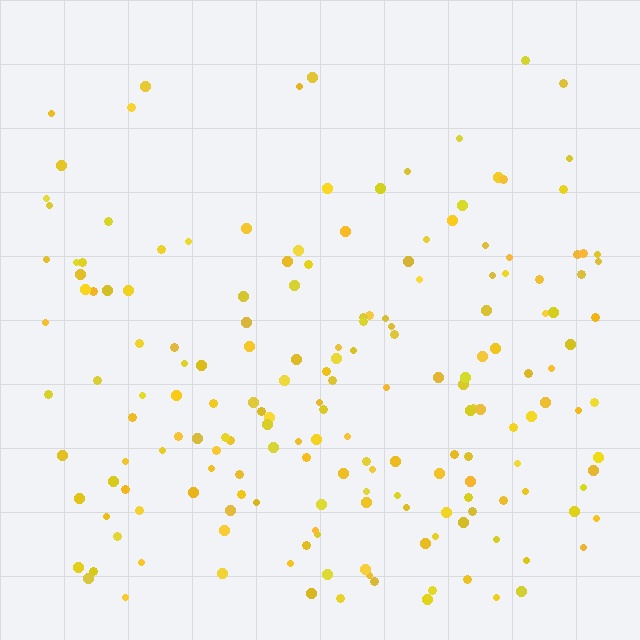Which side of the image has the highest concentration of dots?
The bottom.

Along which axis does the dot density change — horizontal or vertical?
Vertical.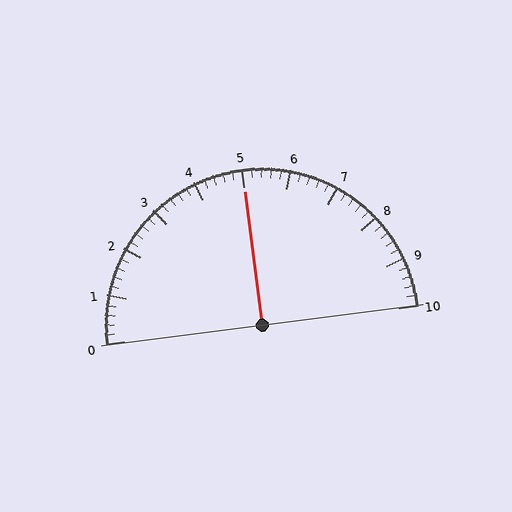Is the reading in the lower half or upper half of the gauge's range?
The reading is in the upper half of the range (0 to 10).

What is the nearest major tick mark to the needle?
The nearest major tick mark is 5.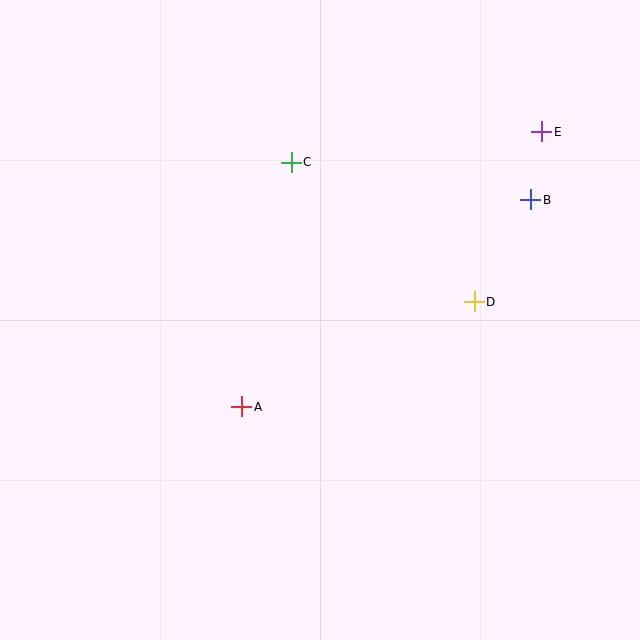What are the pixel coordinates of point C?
Point C is at (291, 162).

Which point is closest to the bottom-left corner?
Point A is closest to the bottom-left corner.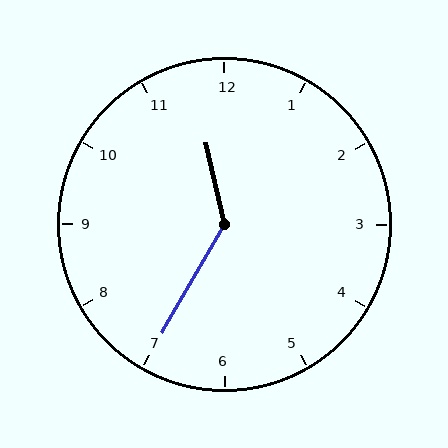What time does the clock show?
11:35.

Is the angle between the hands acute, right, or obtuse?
It is obtuse.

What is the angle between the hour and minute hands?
Approximately 138 degrees.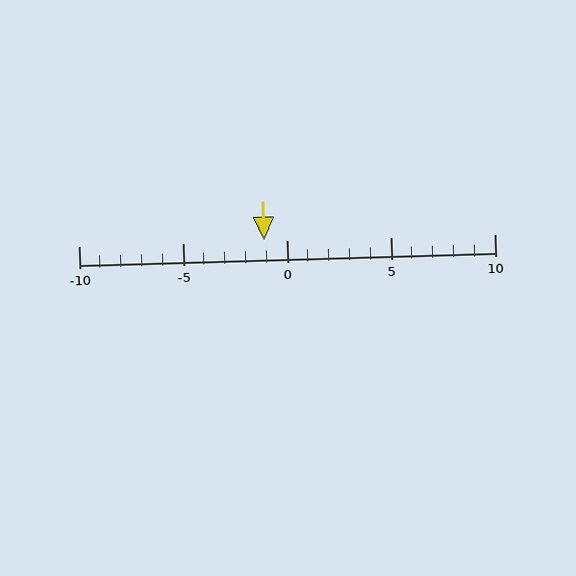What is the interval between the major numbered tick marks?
The major tick marks are spaced 5 units apart.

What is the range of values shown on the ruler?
The ruler shows values from -10 to 10.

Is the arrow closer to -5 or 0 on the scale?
The arrow is closer to 0.